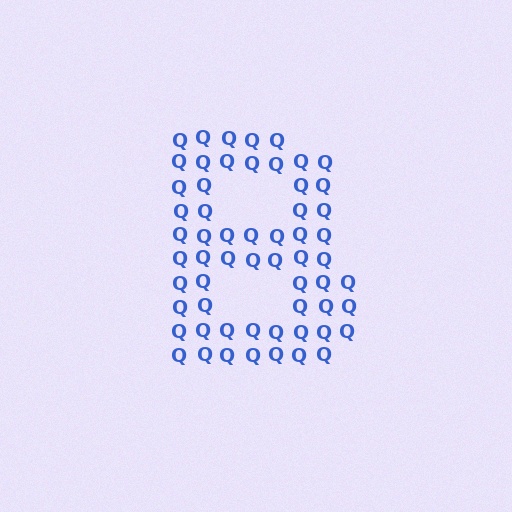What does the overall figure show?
The overall figure shows the letter B.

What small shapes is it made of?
It is made of small letter Q's.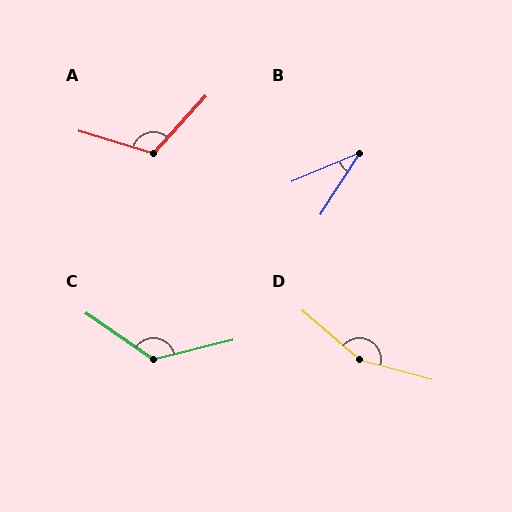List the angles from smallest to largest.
B (34°), A (115°), C (132°), D (154°).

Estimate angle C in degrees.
Approximately 132 degrees.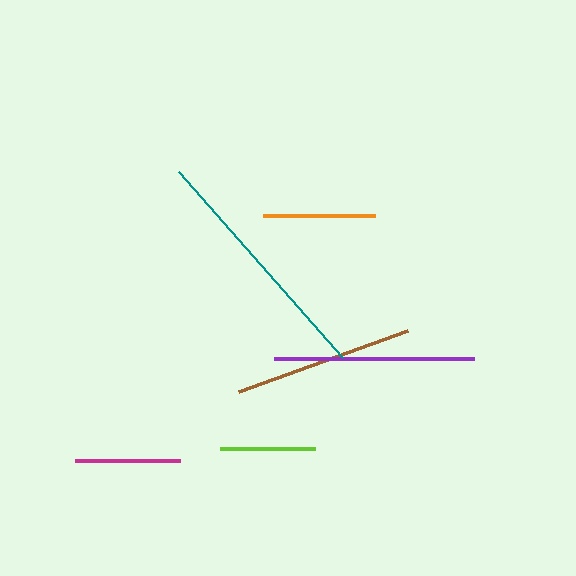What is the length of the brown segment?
The brown segment is approximately 179 pixels long.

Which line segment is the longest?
The teal line is the longest at approximately 248 pixels.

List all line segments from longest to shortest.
From longest to shortest: teal, purple, brown, orange, magenta, lime.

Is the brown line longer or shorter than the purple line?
The purple line is longer than the brown line.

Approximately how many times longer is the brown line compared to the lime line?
The brown line is approximately 1.9 times the length of the lime line.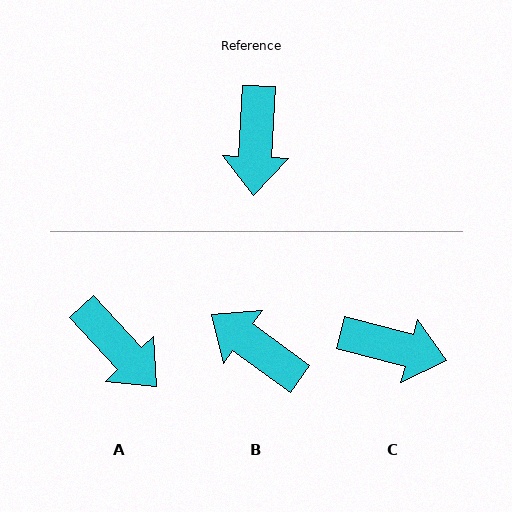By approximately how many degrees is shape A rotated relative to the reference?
Approximately 46 degrees counter-clockwise.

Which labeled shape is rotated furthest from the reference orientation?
B, about 124 degrees away.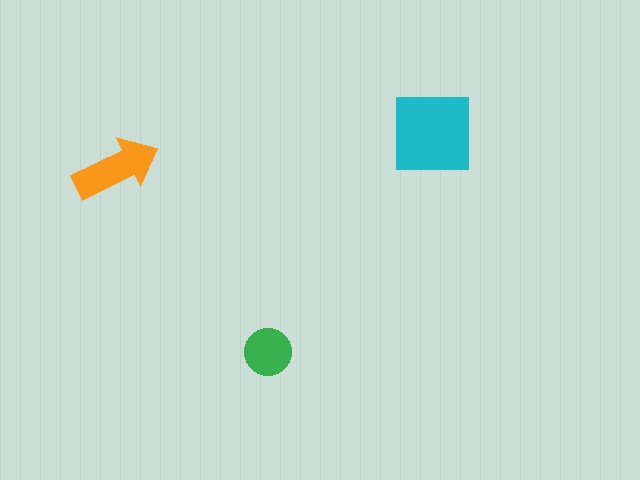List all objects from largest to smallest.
The cyan square, the orange arrow, the green circle.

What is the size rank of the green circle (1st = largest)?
3rd.